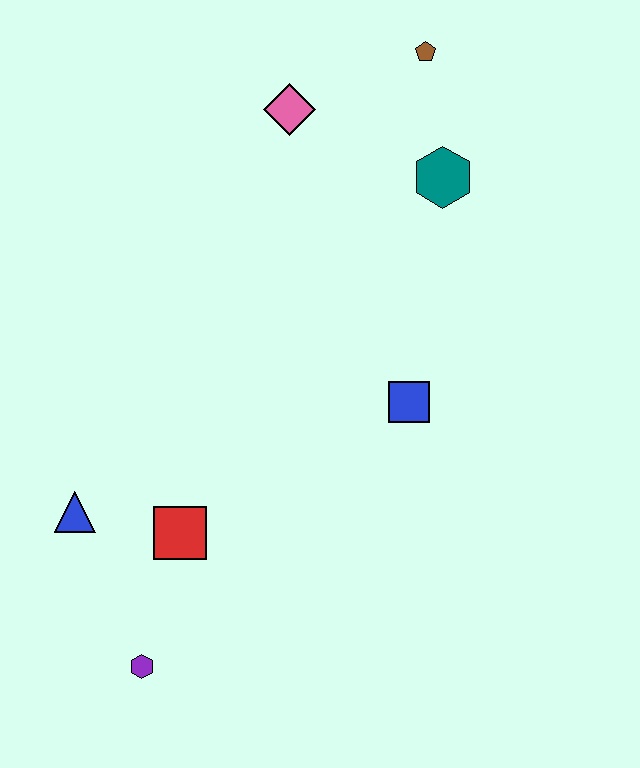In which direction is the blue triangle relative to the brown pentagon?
The blue triangle is below the brown pentagon.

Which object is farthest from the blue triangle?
The brown pentagon is farthest from the blue triangle.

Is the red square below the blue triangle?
Yes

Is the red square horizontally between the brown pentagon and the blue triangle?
Yes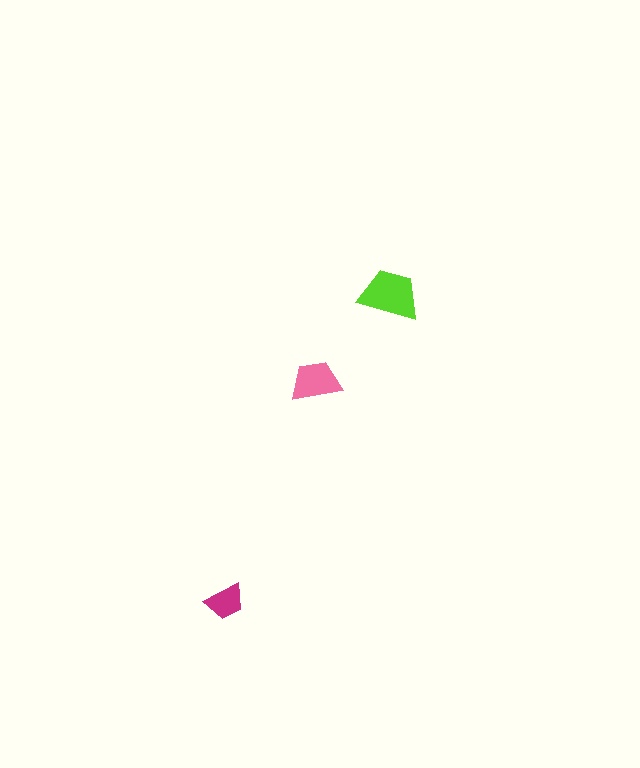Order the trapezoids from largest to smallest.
the lime one, the pink one, the magenta one.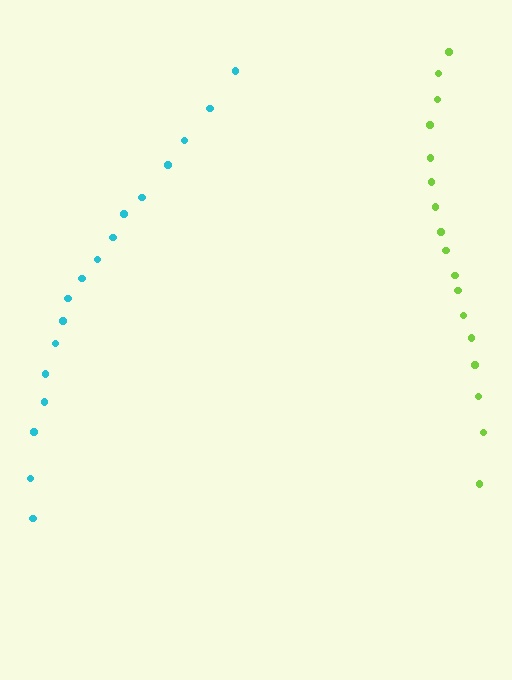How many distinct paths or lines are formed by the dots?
There are 2 distinct paths.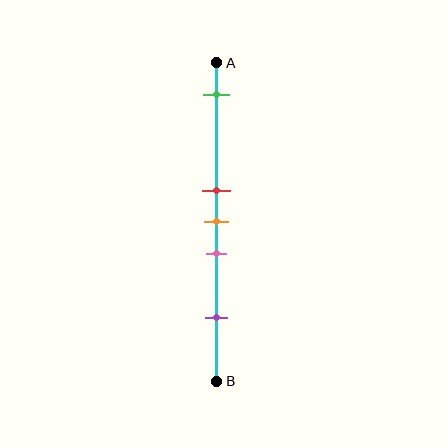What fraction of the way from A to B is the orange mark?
The orange mark is approximately 50% (0.5) of the way from A to B.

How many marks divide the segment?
There are 5 marks dividing the segment.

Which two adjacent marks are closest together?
The red and orange marks are the closest adjacent pair.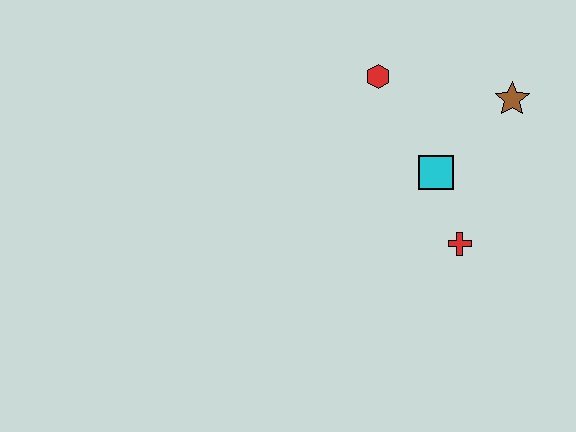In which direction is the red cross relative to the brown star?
The red cross is below the brown star.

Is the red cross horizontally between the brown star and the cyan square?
Yes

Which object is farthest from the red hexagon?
The red cross is farthest from the red hexagon.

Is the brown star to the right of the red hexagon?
Yes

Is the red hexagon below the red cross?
No